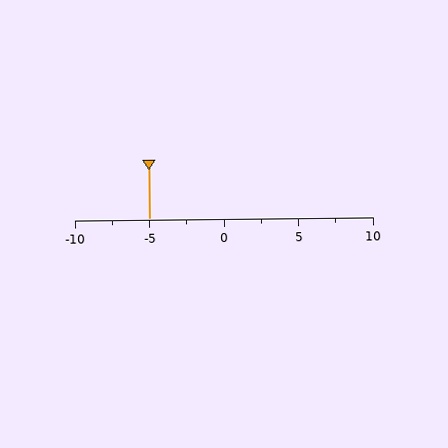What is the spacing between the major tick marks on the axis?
The major ticks are spaced 5 apart.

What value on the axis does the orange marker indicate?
The marker indicates approximately -5.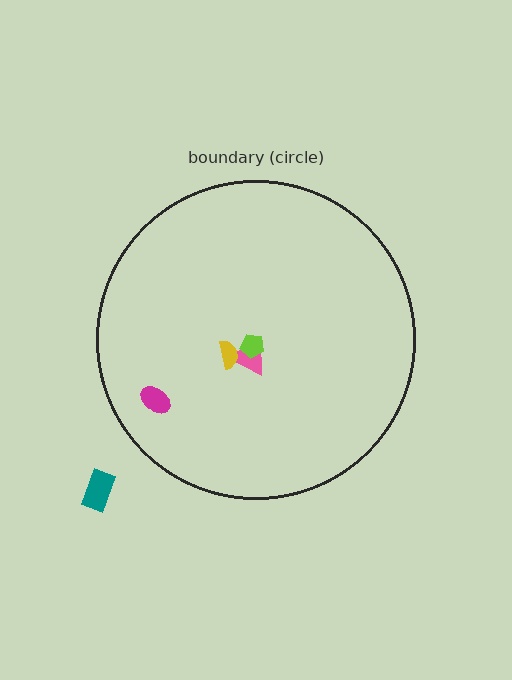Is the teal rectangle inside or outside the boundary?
Outside.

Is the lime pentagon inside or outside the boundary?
Inside.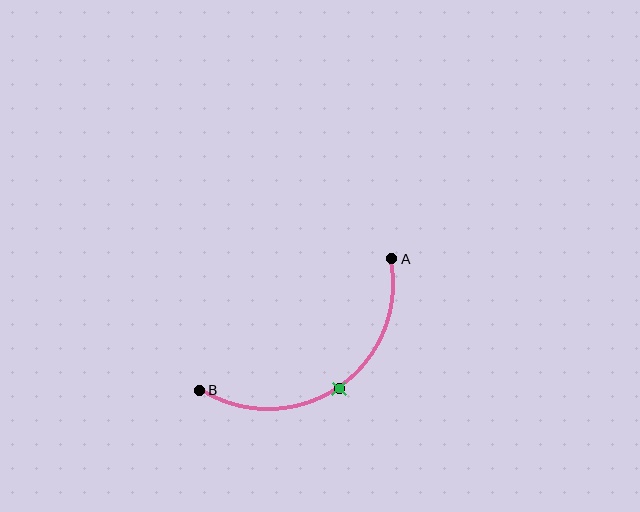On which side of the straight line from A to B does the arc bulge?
The arc bulges below and to the right of the straight line connecting A and B.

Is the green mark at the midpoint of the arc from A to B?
Yes. The green mark lies on the arc at equal arc-length from both A and B — it is the arc midpoint.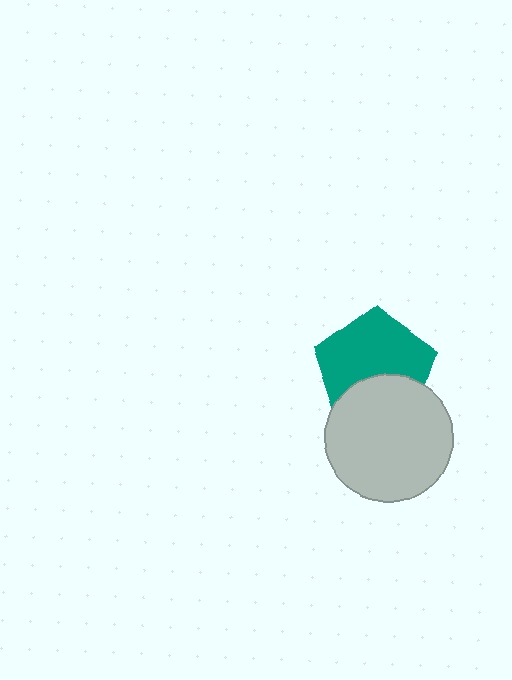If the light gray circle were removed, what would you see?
You would see the complete teal pentagon.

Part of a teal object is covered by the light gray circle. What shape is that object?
It is a pentagon.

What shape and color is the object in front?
The object in front is a light gray circle.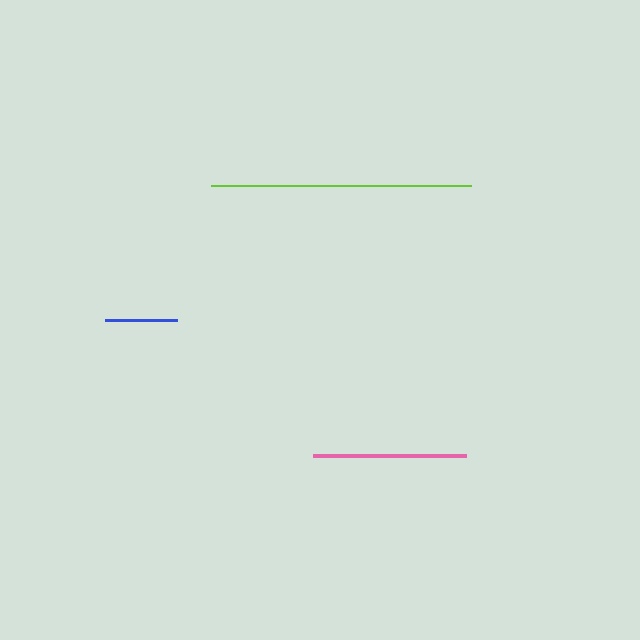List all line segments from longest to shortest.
From longest to shortest: lime, pink, blue.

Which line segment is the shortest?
The blue line is the shortest at approximately 72 pixels.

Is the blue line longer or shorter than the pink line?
The pink line is longer than the blue line.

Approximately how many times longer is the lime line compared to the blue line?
The lime line is approximately 3.6 times the length of the blue line.